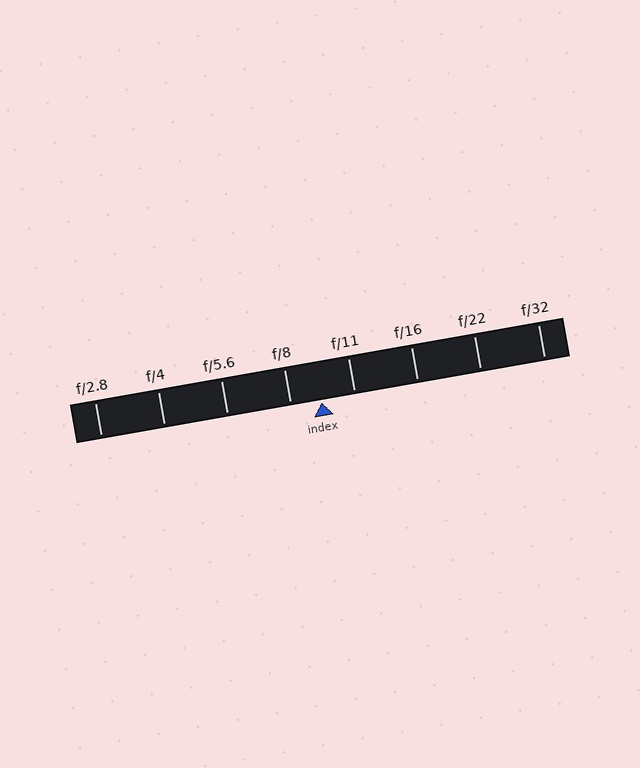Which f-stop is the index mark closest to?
The index mark is closest to f/8.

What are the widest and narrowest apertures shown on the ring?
The widest aperture shown is f/2.8 and the narrowest is f/32.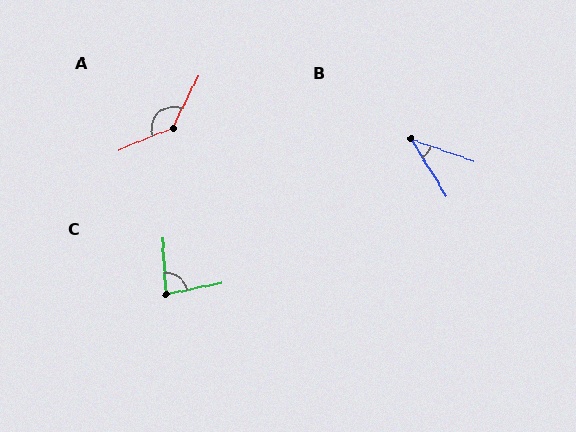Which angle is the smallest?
B, at approximately 39 degrees.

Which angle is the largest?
A, at approximately 138 degrees.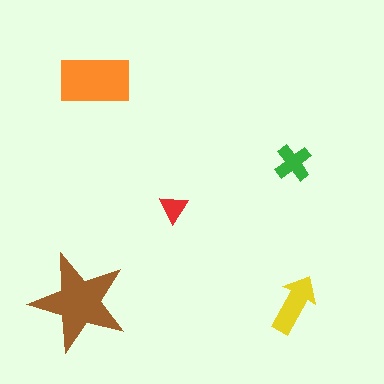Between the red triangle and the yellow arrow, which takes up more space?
The yellow arrow.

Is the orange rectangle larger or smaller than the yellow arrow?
Larger.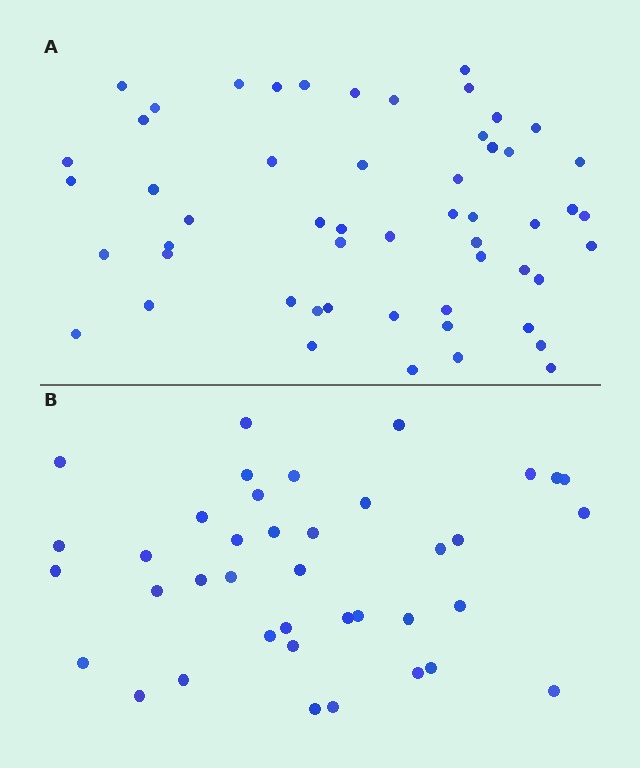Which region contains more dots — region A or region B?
Region A (the top region) has more dots.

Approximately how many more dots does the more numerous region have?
Region A has approximately 15 more dots than region B.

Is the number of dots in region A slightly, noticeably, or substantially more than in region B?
Region A has noticeably more, but not dramatically so. The ratio is roughly 1.4 to 1.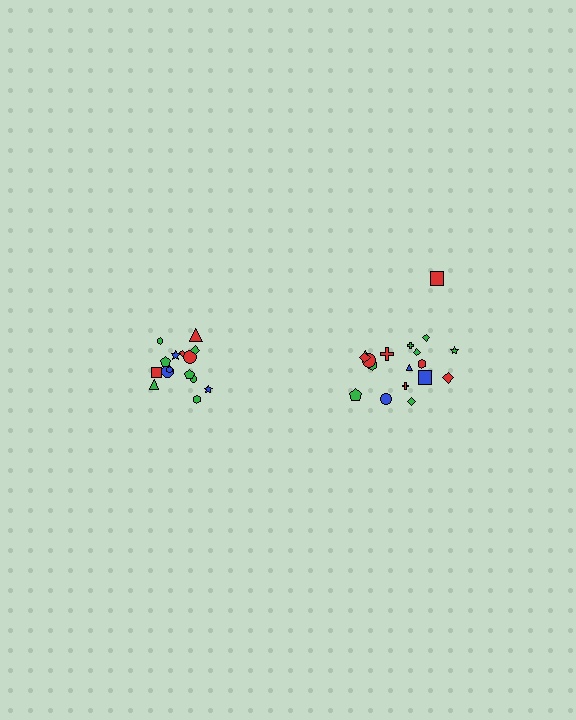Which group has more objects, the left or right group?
The right group.